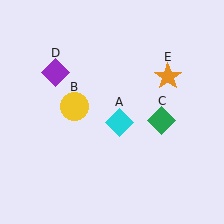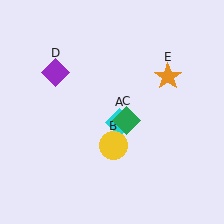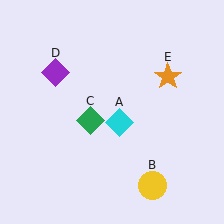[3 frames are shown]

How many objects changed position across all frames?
2 objects changed position: yellow circle (object B), green diamond (object C).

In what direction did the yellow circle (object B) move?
The yellow circle (object B) moved down and to the right.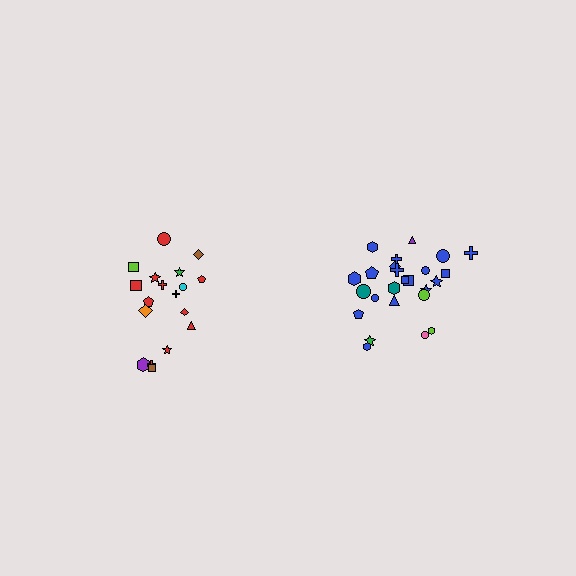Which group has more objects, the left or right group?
The right group.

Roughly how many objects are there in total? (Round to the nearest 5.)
Roughly 45 objects in total.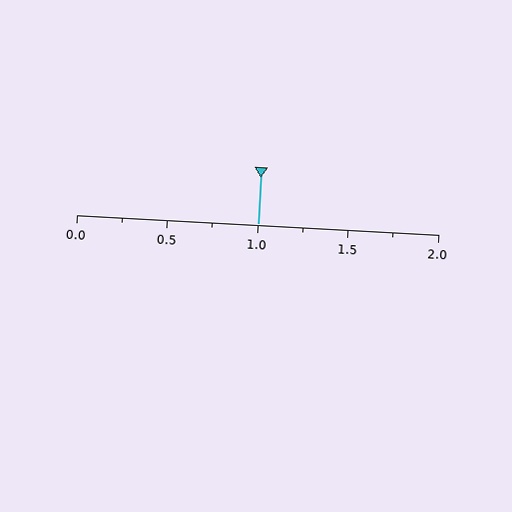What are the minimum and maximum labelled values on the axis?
The axis runs from 0.0 to 2.0.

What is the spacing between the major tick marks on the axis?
The major ticks are spaced 0.5 apart.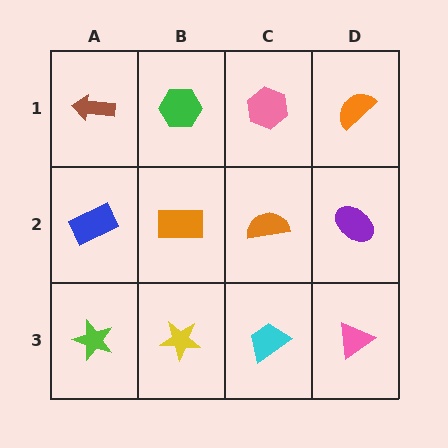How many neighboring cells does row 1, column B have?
3.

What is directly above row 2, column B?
A green hexagon.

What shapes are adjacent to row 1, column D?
A purple ellipse (row 2, column D), a pink hexagon (row 1, column C).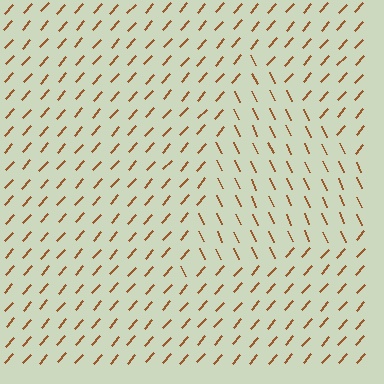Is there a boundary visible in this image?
Yes, there is a texture boundary formed by a change in line orientation.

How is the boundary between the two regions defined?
The boundary is defined purely by a change in line orientation (approximately 66 degrees difference). All lines are the same color and thickness.